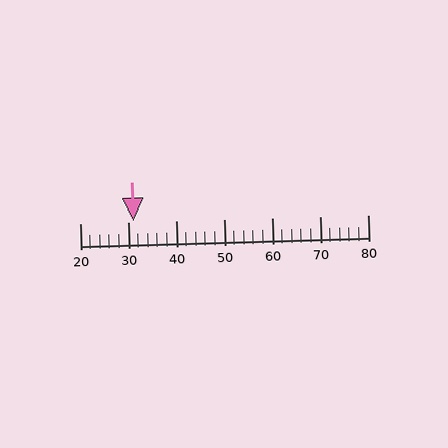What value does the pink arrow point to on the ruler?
The pink arrow points to approximately 31.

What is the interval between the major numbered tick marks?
The major tick marks are spaced 10 units apart.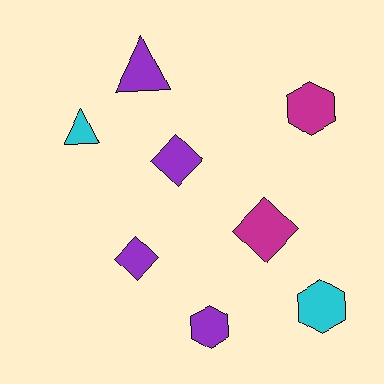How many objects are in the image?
There are 8 objects.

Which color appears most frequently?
Purple, with 4 objects.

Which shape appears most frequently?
Hexagon, with 3 objects.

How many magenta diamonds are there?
There is 1 magenta diamond.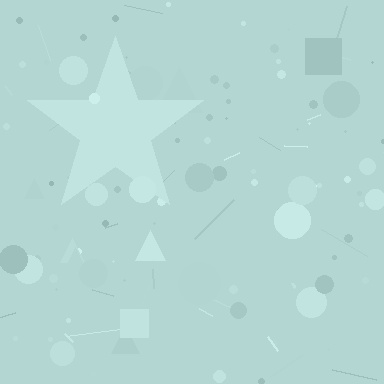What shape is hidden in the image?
A star is hidden in the image.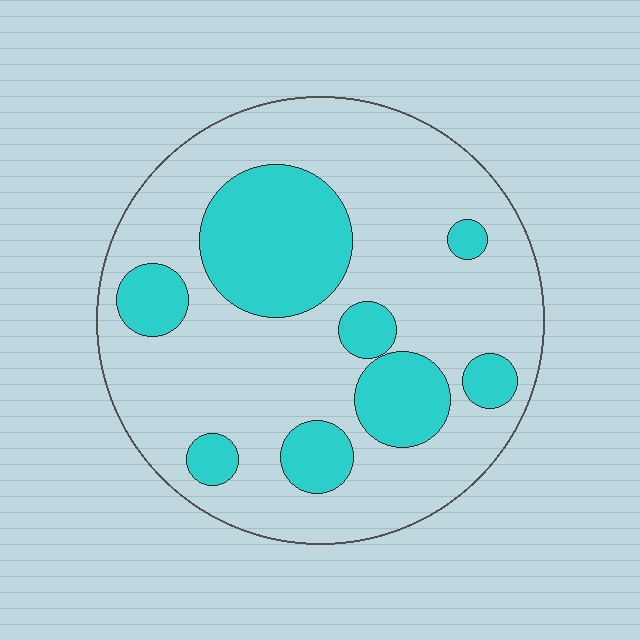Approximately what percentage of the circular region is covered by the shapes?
Approximately 25%.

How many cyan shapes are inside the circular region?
8.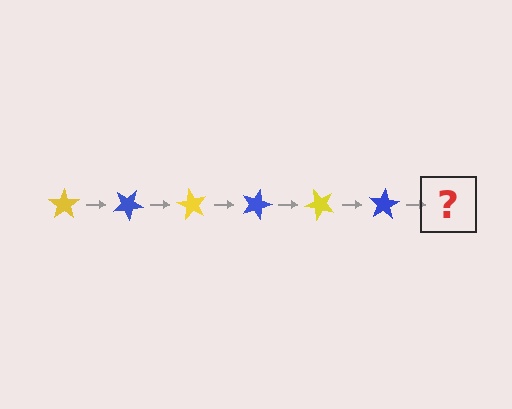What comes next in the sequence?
The next element should be a yellow star, rotated 180 degrees from the start.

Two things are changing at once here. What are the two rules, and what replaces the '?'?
The two rules are that it rotates 30 degrees each step and the color cycles through yellow and blue. The '?' should be a yellow star, rotated 180 degrees from the start.